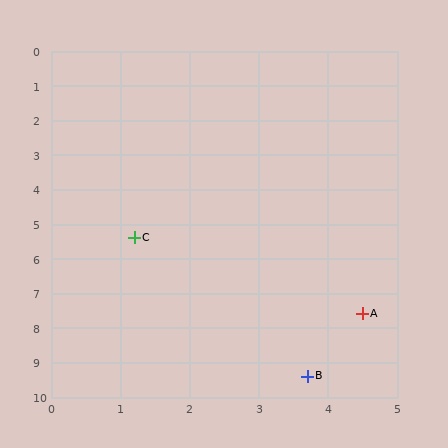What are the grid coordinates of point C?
Point C is at approximately (1.2, 5.4).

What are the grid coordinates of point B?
Point B is at approximately (3.7, 9.4).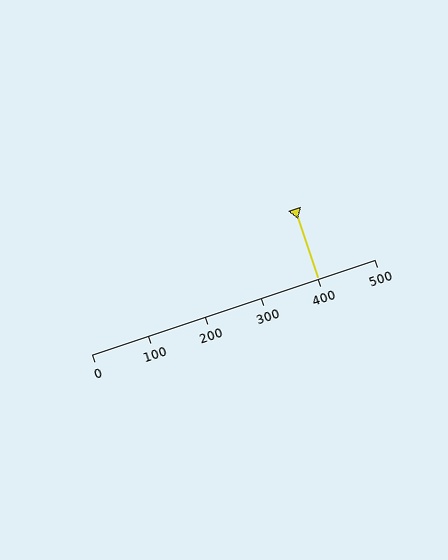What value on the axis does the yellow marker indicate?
The marker indicates approximately 400.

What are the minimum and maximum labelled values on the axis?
The axis runs from 0 to 500.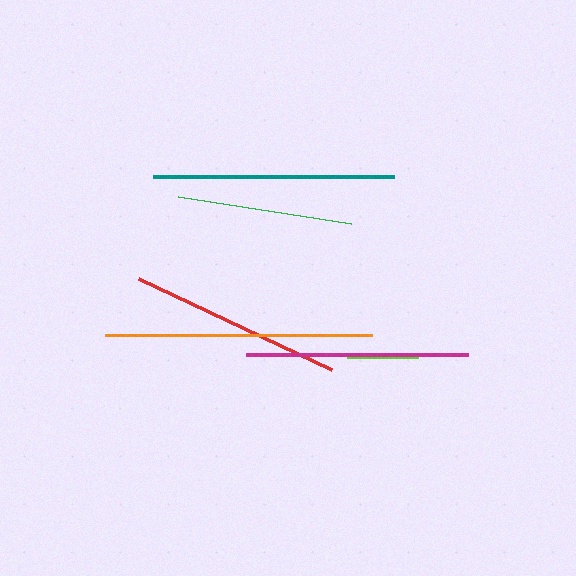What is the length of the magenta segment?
The magenta segment is approximately 222 pixels long.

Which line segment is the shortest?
The lime line is the shortest at approximately 71 pixels.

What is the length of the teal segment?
The teal segment is approximately 241 pixels long.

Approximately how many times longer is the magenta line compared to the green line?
The magenta line is approximately 1.3 times the length of the green line.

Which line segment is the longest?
The orange line is the longest at approximately 267 pixels.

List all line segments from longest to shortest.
From longest to shortest: orange, teal, magenta, red, green, lime.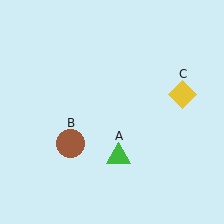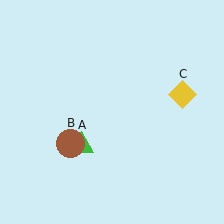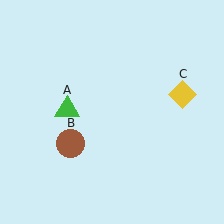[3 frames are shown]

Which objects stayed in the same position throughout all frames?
Brown circle (object B) and yellow diamond (object C) remained stationary.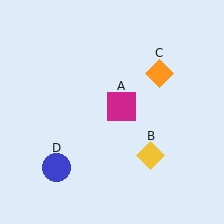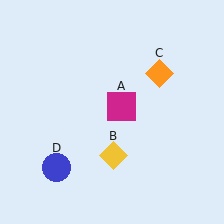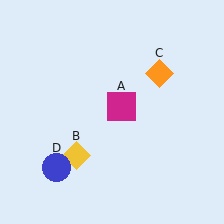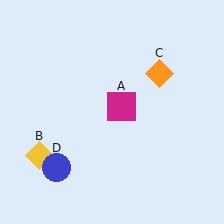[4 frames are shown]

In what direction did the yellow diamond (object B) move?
The yellow diamond (object B) moved left.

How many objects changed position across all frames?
1 object changed position: yellow diamond (object B).